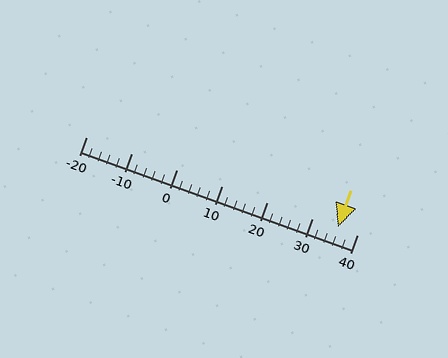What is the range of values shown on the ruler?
The ruler shows values from -20 to 40.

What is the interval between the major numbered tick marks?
The major tick marks are spaced 10 units apart.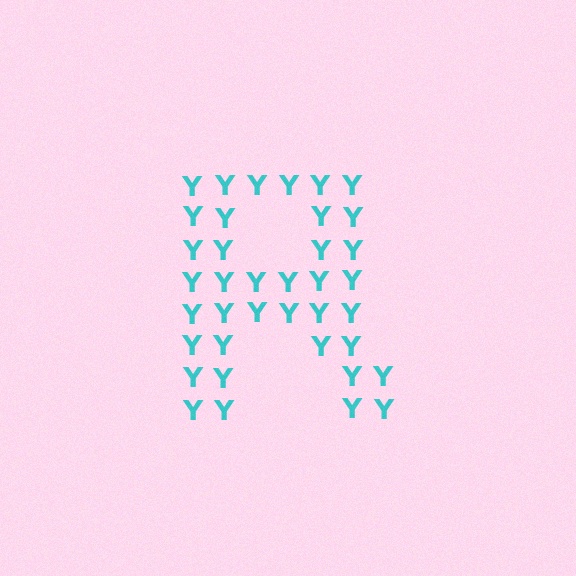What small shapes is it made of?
It is made of small letter Y's.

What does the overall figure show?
The overall figure shows the letter R.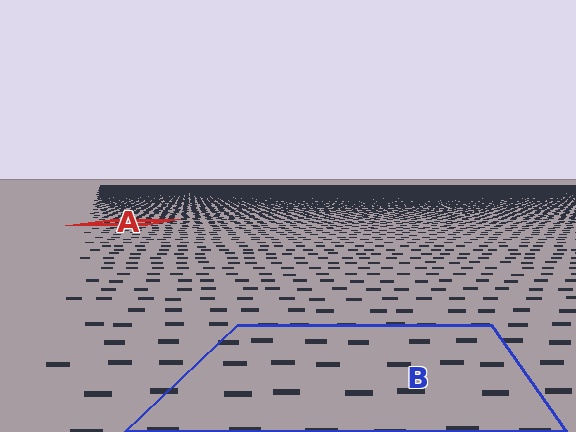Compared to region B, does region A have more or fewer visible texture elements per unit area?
Region A has more texture elements per unit area — they are packed more densely because it is farther away.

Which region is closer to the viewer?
Region B is closer. The texture elements there are larger and more spread out.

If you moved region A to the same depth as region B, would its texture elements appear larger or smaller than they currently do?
They would appear larger. At a closer depth, the same texture elements are projected at a bigger on-screen size.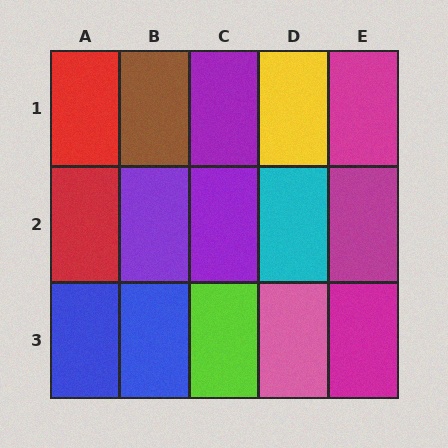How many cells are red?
2 cells are red.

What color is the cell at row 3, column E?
Magenta.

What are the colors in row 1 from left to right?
Red, brown, purple, yellow, magenta.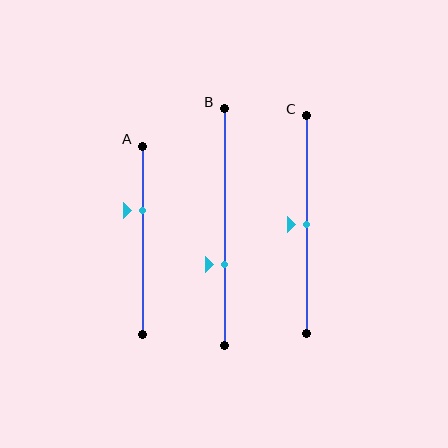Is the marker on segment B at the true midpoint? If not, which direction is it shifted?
No, the marker on segment B is shifted downward by about 16% of the segment length.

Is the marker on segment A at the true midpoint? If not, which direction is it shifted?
No, the marker on segment A is shifted upward by about 16% of the segment length.